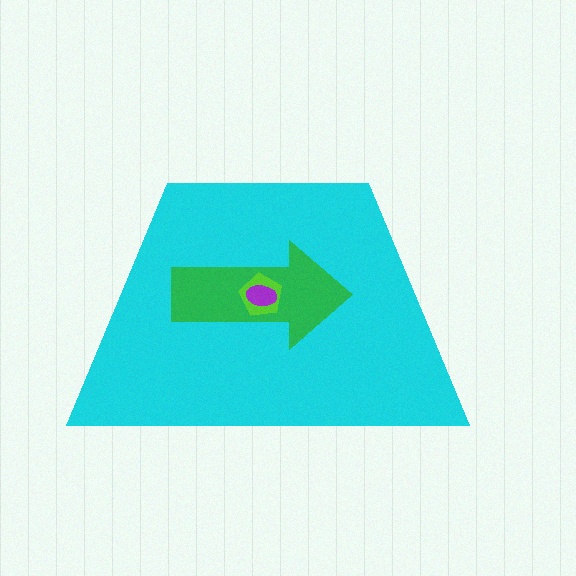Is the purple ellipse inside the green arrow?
Yes.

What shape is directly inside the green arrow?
The lime pentagon.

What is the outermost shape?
The cyan trapezoid.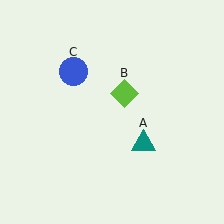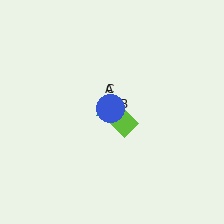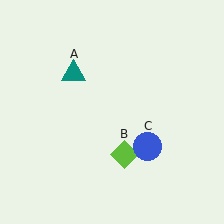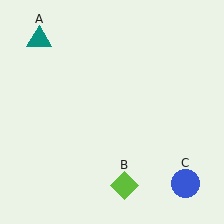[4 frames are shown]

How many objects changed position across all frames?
3 objects changed position: teal triangle (object A), lime diamond (object B), blue circle (object C).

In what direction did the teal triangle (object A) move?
The teal triangle (object A) moved up and to the left.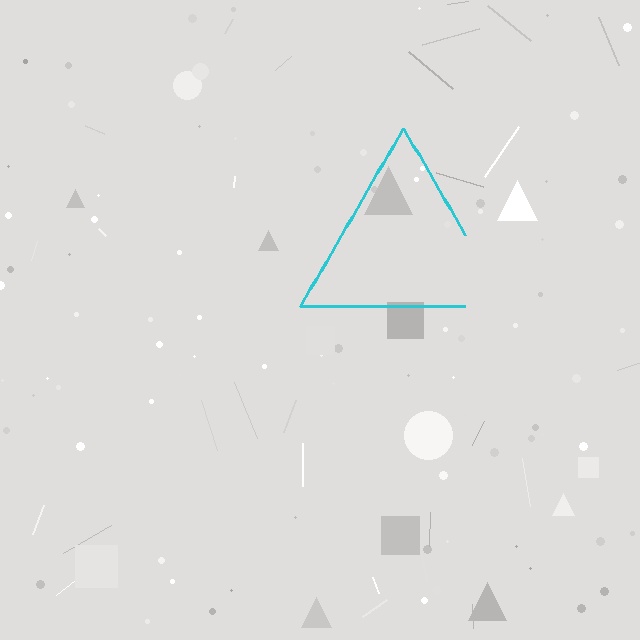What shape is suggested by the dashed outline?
The dashed outline suggests a triangle.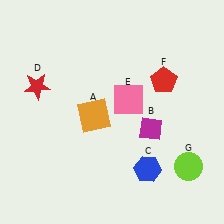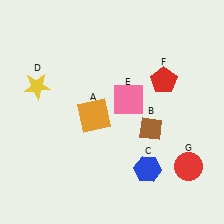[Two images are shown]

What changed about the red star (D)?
In Image 1, D is red. In Image 2, it changed to yellow.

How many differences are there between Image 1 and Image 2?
There are 3 differences between the two images.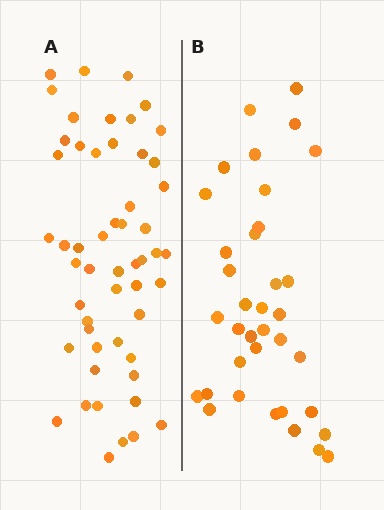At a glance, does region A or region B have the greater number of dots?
Region A (the left region) has more dots.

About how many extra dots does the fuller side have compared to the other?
Region A has approximately 15 more dots than region B.